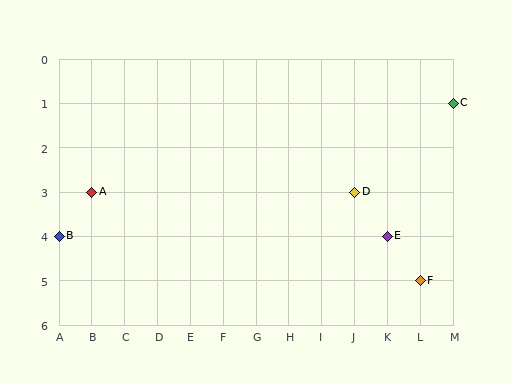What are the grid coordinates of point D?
Point D is at grid coordinates (J, 3).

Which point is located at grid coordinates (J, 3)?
Point D is at (J, 3).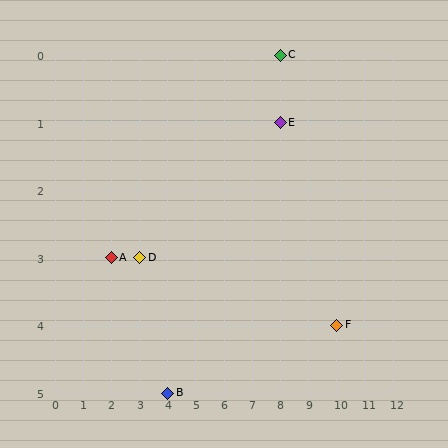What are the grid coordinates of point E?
Point E is at grid coordinates (8, 1).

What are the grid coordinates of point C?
Point C is at grid coordinates (8, 0).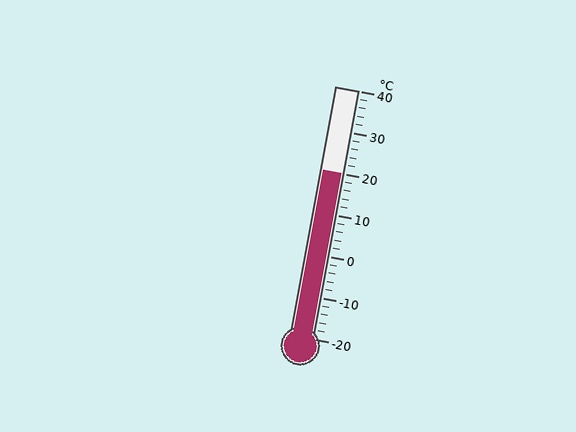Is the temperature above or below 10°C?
The temperature is above 10°C.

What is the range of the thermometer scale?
The thermometer scale ranges from -20°C to 40°C.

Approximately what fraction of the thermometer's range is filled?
The thermometer is filled to approximately 65% of its range.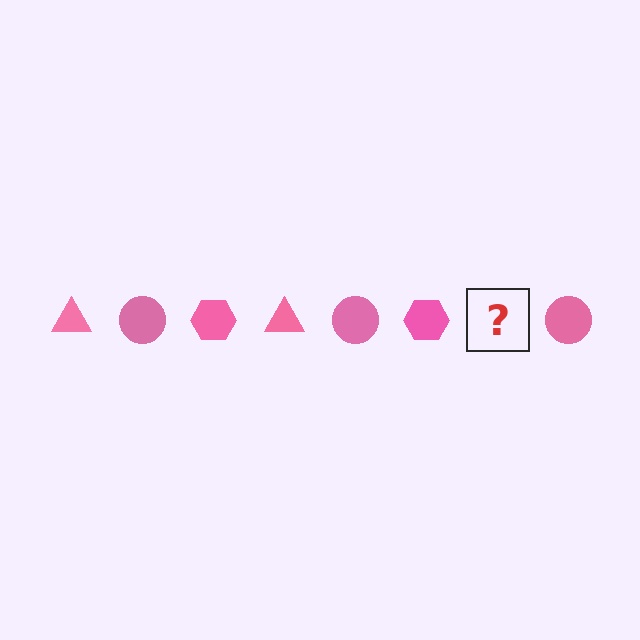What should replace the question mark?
The question mark should be replaced with a pink triangle.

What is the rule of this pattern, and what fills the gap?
The rule is that the pattern cycles through triangle, circle, hexagon shapes in pink. The gap should be filled with a pink triangle.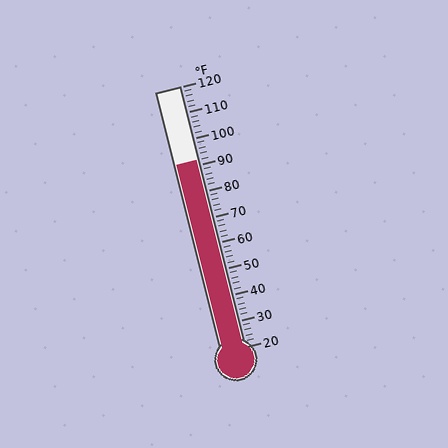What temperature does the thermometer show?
The thermometer shows approximately 92°F.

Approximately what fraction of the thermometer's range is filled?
The thermometer is filled to approximately 70% of its range.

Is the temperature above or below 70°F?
The temperature is above 70°F.